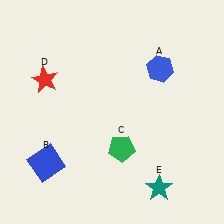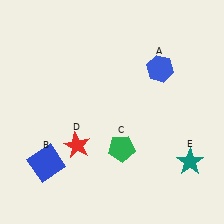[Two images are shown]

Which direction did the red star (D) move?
The red star (D) moved down.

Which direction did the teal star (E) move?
The teal star (E) moved right.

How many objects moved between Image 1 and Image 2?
2 objects moved between the two images.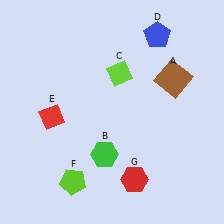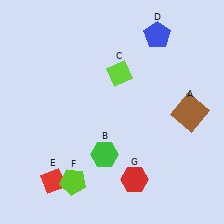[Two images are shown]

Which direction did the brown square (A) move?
The brown square (A) moved down.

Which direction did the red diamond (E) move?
The red diamond (E) moved down.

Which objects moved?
The objects that moved are: the brown square (A), the red diamond (E).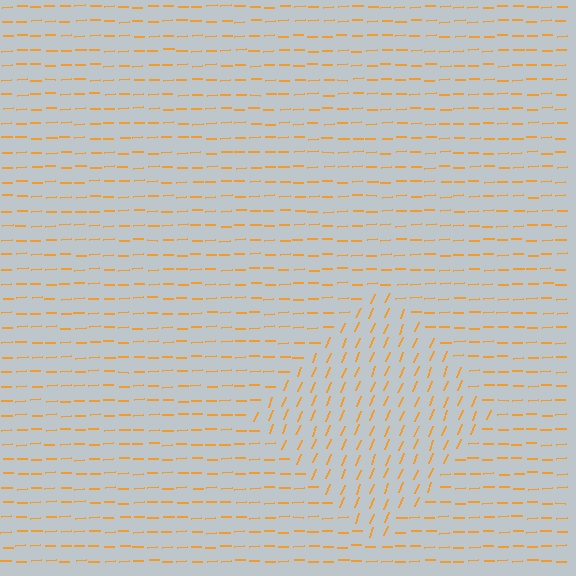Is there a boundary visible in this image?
Yes, there is a texture boundary formed by a change in line orientation.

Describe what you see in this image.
The image is filled with small orange line segments. A diamond region in the image has lines oriented differently from the surrounding lines, creating a visible texture boundary.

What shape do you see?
I see a diamond.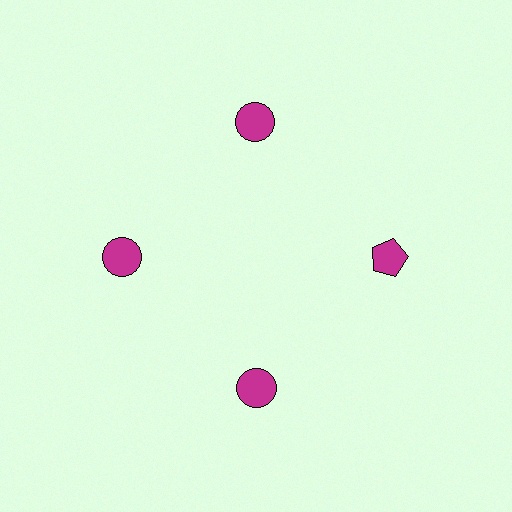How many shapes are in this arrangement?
There are 4 shapes arranged in a ring pattern.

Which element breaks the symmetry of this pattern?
The magenta pentagon at roughly the 3 o'clock position breaks the symmetry. All other shapes are magenta circles.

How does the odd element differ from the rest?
It has a different shape: pentagon instead of circle.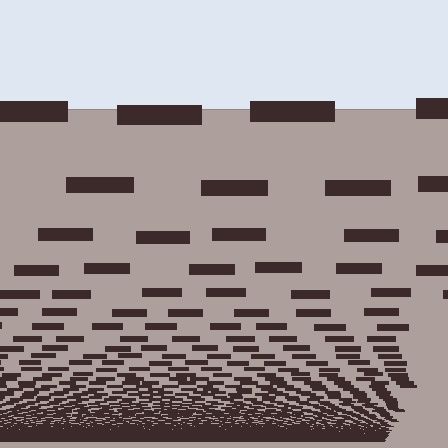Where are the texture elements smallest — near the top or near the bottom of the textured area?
Near the bottom.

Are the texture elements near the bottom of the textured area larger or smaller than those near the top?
Smaller. The gradient is inverted — elements near the bottom are smaller and denser.